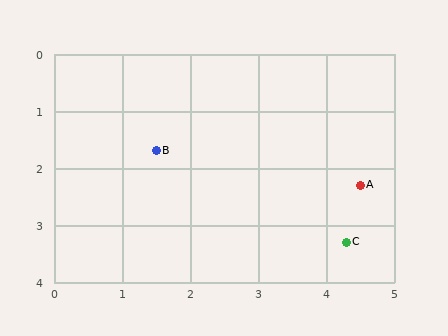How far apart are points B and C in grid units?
Points B and C are about 3.2 grid units apart.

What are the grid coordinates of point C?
Point C is at approximately (4.3, 3.3).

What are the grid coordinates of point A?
Point A is at approximately (4.5, 2.3).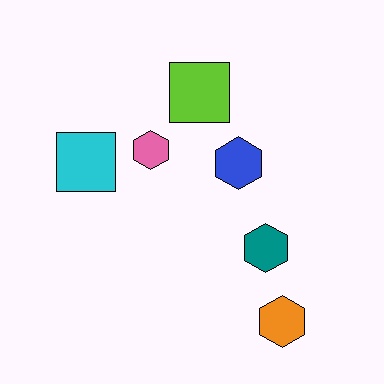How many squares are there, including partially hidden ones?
There are 2 squares.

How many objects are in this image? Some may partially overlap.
There are 6 objects.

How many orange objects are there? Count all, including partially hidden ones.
There is 1 orange object.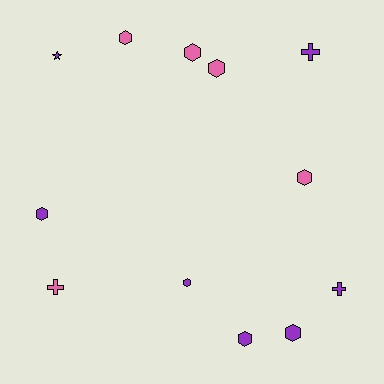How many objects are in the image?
There are 12 objects.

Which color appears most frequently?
Purple, with 7 objects.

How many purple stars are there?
There is 1 purple star.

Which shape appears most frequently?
Hexagon, with 8 objects.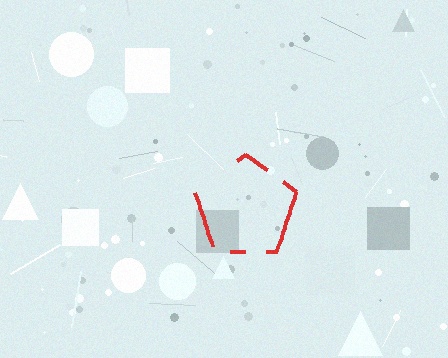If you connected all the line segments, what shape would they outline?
They would outline a pentagon.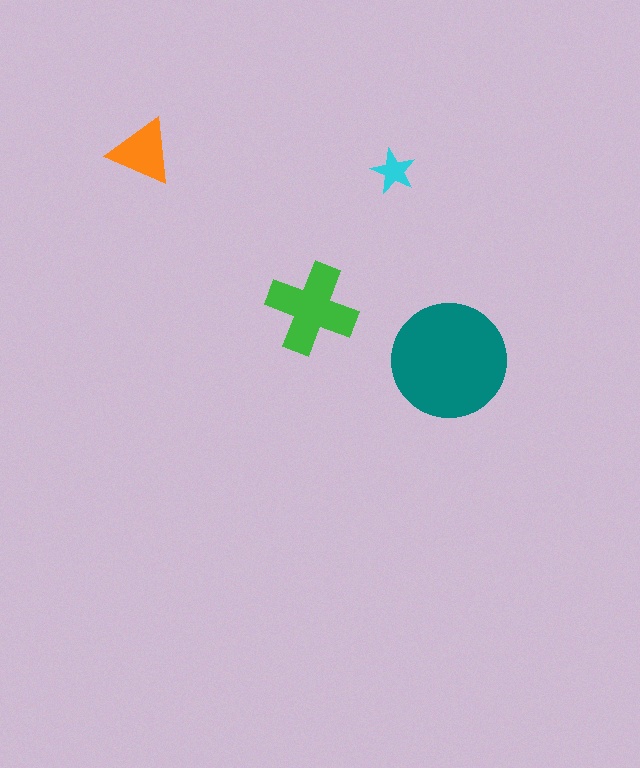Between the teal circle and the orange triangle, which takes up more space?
The teal circle.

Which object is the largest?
The teal circle.